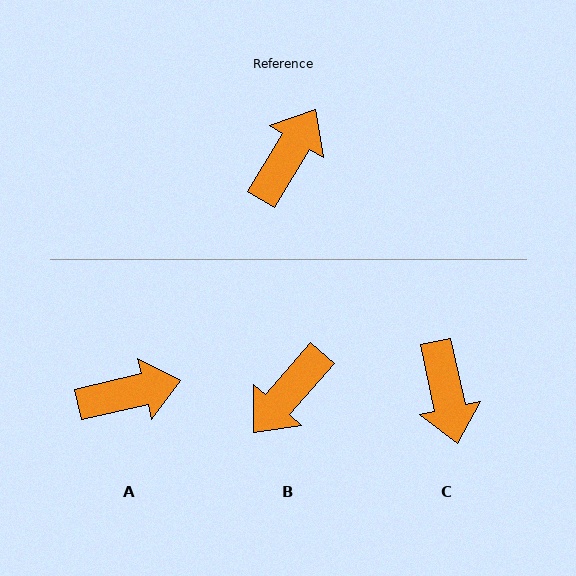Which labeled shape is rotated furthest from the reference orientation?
B, about 170 degrees away.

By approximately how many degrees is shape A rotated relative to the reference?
Approximately 46 degrees clockwise.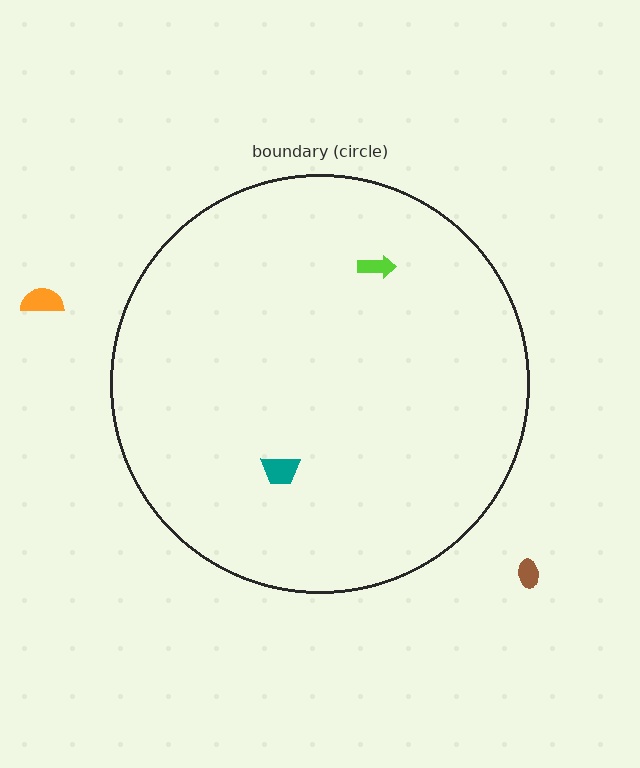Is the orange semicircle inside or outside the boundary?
Outside.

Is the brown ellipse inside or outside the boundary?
Outside.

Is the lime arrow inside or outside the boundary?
Inside.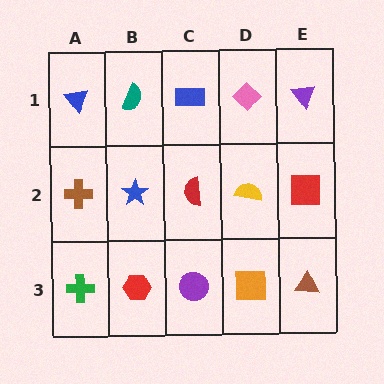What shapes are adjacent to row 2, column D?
A pink diamond (row 1, column D), an orange square (row 3, column D), a red semicircle (row 2, column C), a red square (row 2, column E).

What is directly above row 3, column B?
A blue star.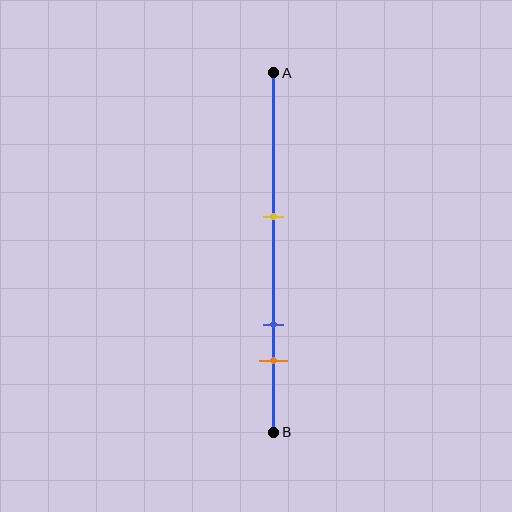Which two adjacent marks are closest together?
The blue and orange marks are the closest adjacent pair.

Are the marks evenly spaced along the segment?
No, the marks are not evenly spaced.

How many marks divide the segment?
There are 3 marks dividing the segment.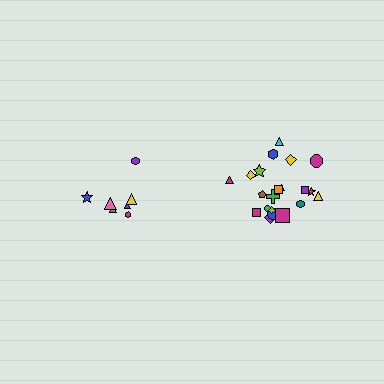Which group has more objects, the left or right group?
The right group.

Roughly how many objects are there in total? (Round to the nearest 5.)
Roughly 30 objects in total.